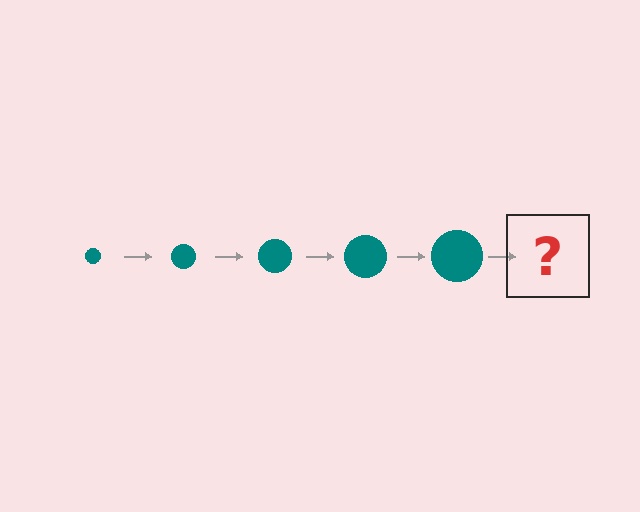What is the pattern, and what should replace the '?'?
The pattern is that the circle gets progressively larger each step. The '?' should be a teal circle, larger than the previous one.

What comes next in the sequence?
The next element should be a teal circle, larger than the previous one.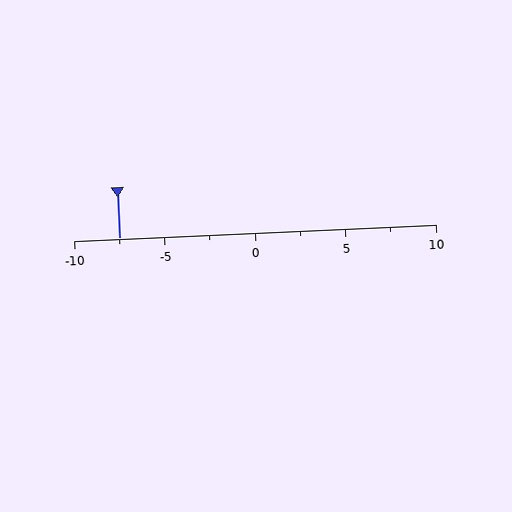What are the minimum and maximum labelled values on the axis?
The axis runs from -10 to 10.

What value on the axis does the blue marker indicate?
The marker indicates approximately -7.5.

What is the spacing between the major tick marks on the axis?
The major ticks are spaced 5 apart.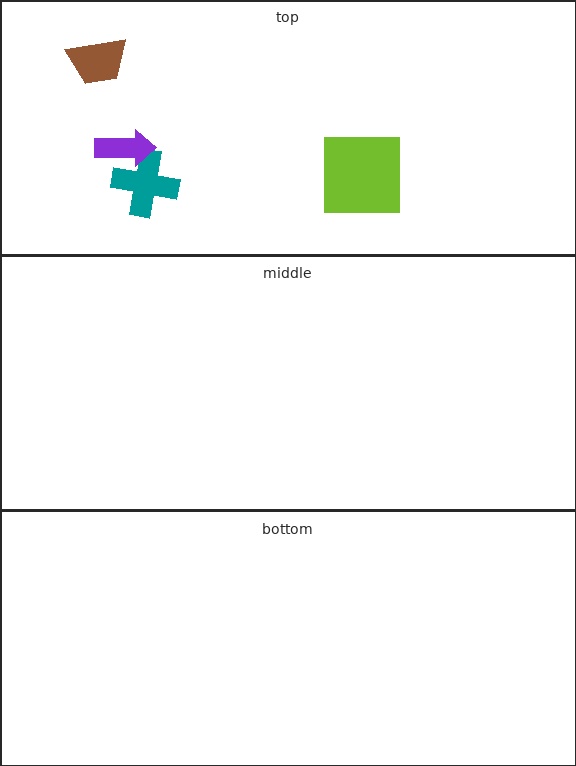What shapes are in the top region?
The teal cross, the brown trapezoid, the lime square, the purple arrow.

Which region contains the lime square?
The top region.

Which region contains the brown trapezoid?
The top region.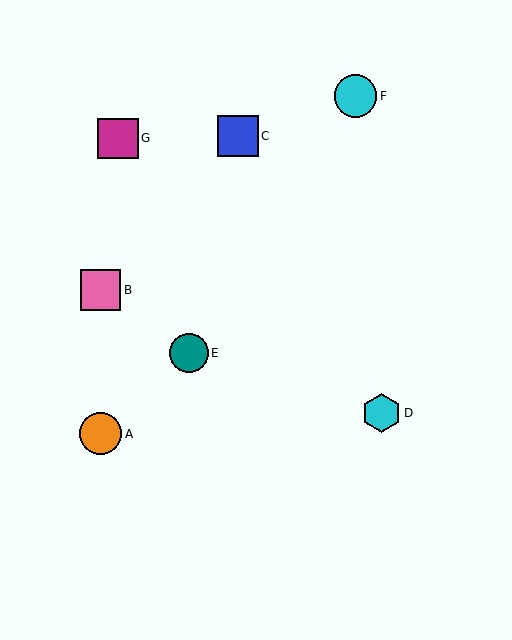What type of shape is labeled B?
Shape B is a pink square.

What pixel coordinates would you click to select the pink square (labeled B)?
Click at (101, 290) to select the pink square B.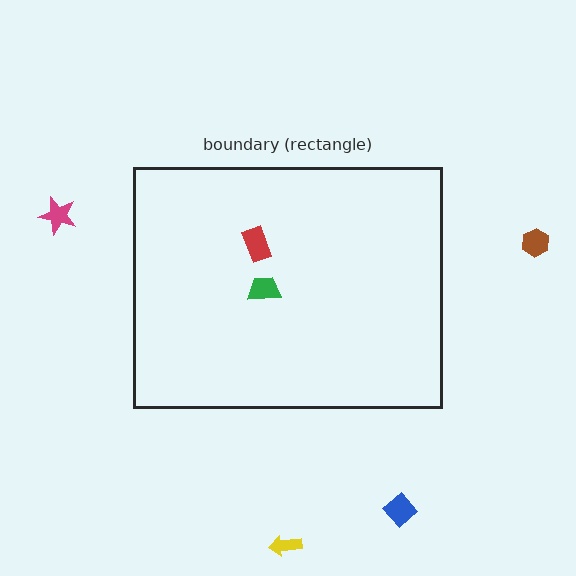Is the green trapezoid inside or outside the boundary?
Inside.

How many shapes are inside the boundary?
2 inside, 4 outside.